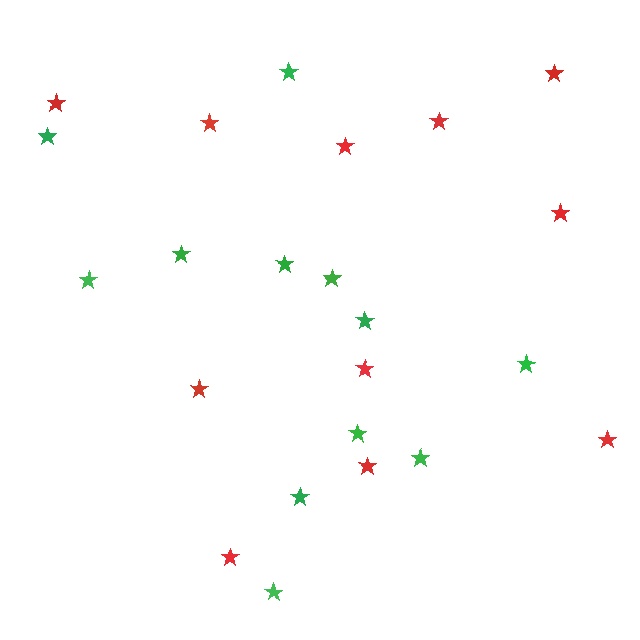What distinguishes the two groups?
There are 2 groups: one group of red stars (11) and one group of green stars (12).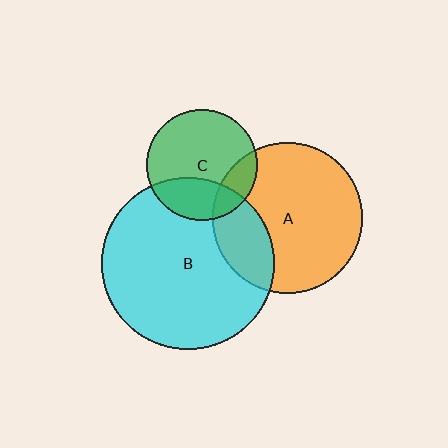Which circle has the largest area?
Circle B (cyan).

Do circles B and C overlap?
Yes.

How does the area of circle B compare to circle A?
Approximately 1.3 times.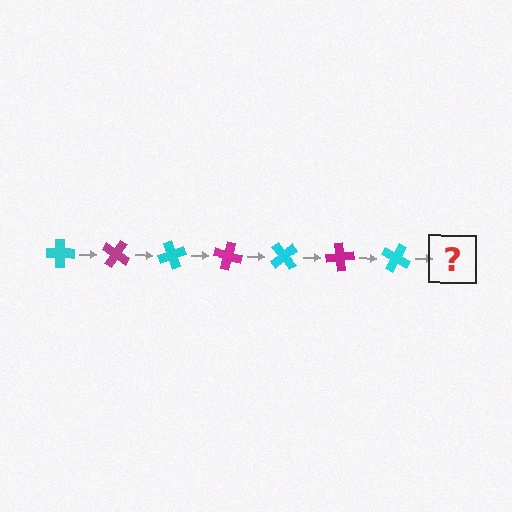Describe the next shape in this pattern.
It should be a magenta cross, rotated 245 degrees from the start.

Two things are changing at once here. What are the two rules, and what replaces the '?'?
The two rules are that it rotates 35 degrees each step and the color cycles through cyan and magenta. The '?' should be a magenta cross, rotated 245 degrees from the start.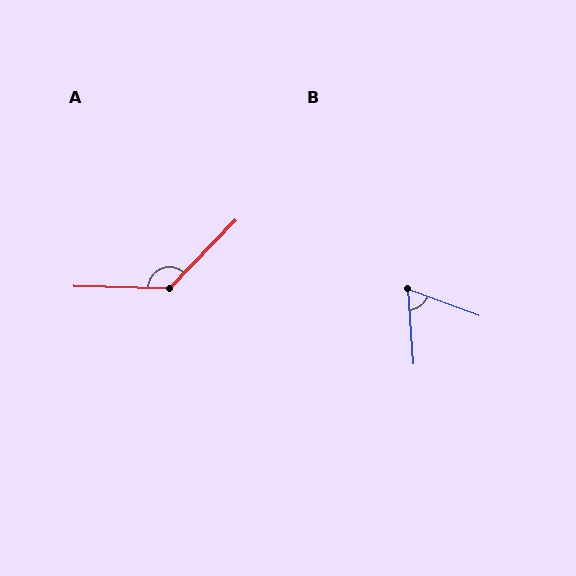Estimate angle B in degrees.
Approximately 66 degrees.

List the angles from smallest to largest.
B (66°), A (132°).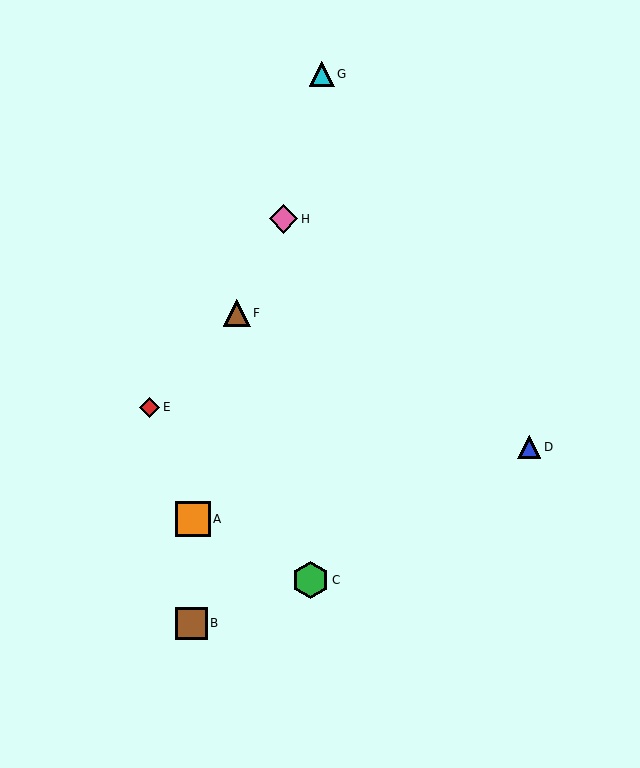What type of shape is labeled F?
Shape F is a brown triangle.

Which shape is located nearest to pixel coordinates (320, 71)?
The cyan triangle (labeled G) at (322, 74) is nearest to that location.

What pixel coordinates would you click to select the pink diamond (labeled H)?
Click at (284, 219) to select the pink diamond H.